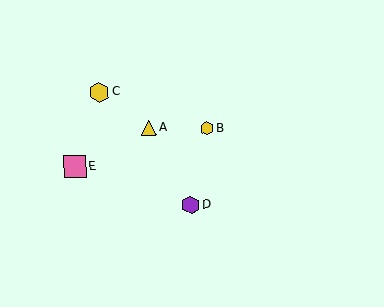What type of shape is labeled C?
Shape C is a yellow hexagon.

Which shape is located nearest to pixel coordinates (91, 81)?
The yellow hexagon (labeled C) at (99, 92) is nearest to that location.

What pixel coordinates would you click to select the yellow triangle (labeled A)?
Click at (149, 128) to select the yellow triangle A.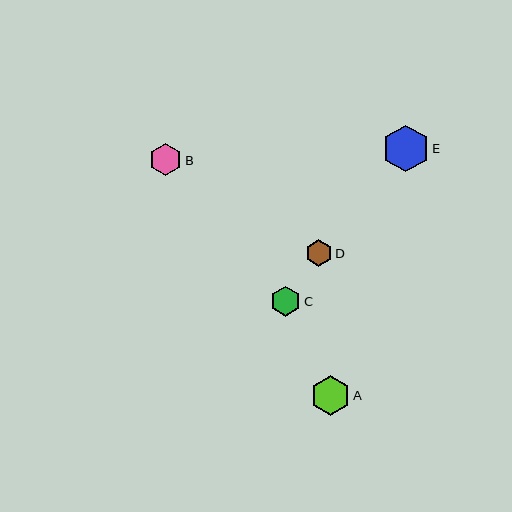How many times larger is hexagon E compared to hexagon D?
Hexagon E is approximately 1.7 times the size of hexagon D.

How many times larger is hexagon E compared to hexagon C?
Hexagon E is approximately 1.5 times the size of hexagon C.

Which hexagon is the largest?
Hexagon E is the largest with a size of approximately 47 pixels.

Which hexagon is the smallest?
Hexagon D is the smallest with a size of approximately 27 pixels.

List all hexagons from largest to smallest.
From largest to smallest: E, A, B, C, D.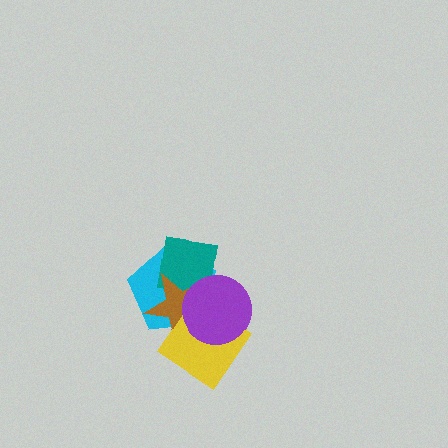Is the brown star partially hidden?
Yes, it is partially covered by another shape.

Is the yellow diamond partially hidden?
Yes, it is partially covered by another shape.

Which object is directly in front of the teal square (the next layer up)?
The brown star is directly in front of the teal square.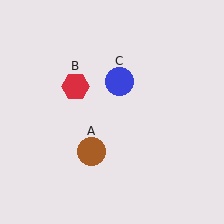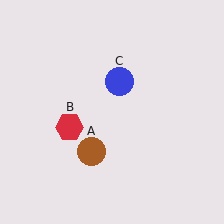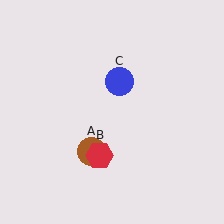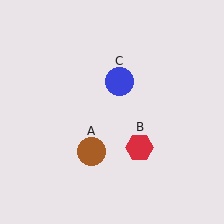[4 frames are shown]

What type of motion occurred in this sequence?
The red hexagon (object B) rotated counterclockwise around the center of the scene.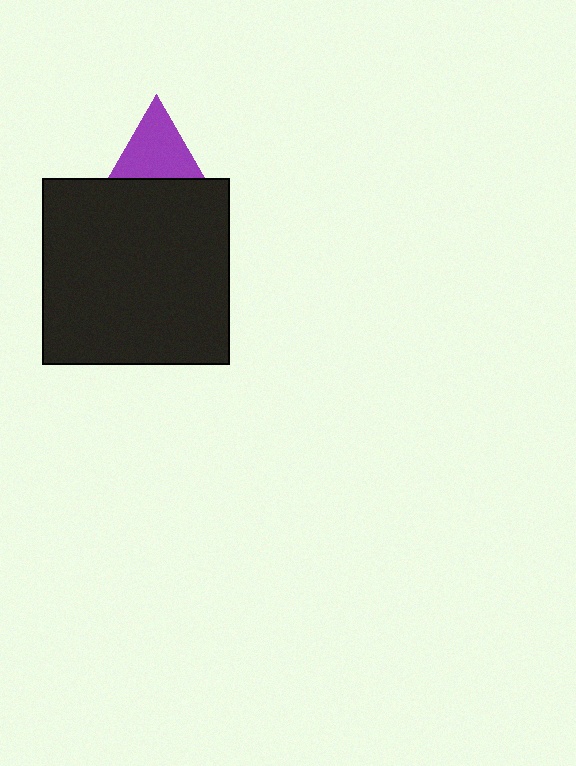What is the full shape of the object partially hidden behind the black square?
The partially hidden object is a purple triangle.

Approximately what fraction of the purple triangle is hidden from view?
Roughly 46% of the purple triangle is hidden behind the black square.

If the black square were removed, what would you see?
You would see the complete purple triangle.